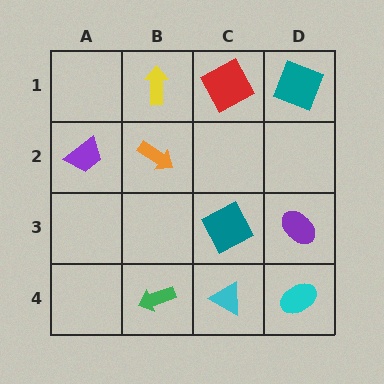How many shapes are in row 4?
3 shapes.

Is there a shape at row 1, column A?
No, that cell is empty.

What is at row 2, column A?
A purple trapezoid.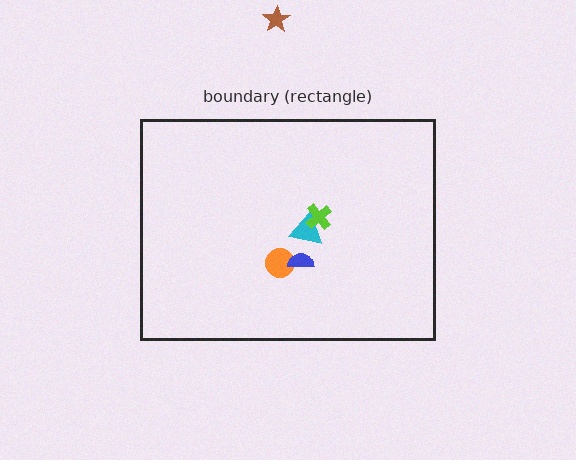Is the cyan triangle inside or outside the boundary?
Inside.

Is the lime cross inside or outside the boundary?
Inside.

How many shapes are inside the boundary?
4 inside, 1 outside.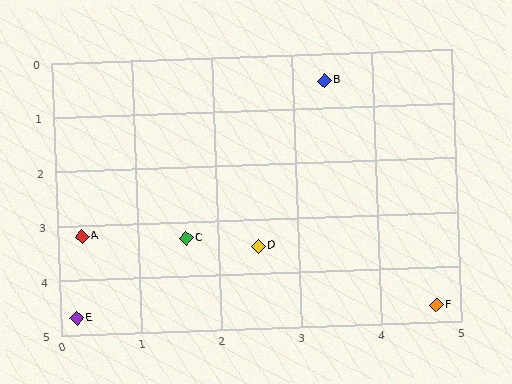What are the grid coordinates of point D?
Point D is at approximately (2.5, 3.5).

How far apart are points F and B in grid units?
Points F and B are about 4.4 grid units apart.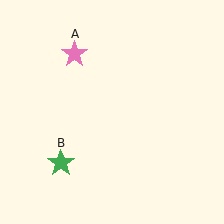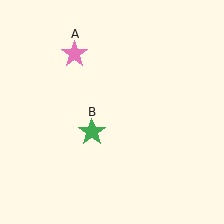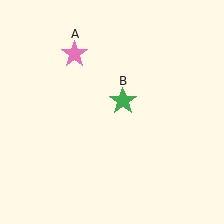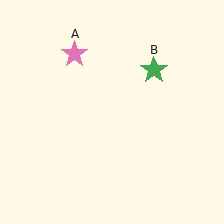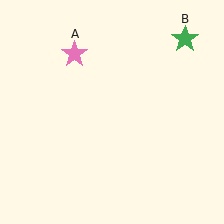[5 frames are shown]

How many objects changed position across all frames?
1 object changed position: green star (object B).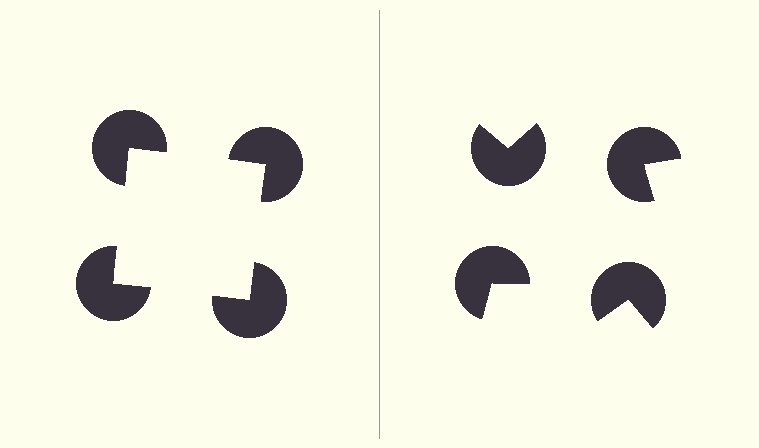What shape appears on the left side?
An illusory square.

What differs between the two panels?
The pac-man discs are positioned identically on both sides; only the wedge orientations differ. On the left they align to a square; on the right they are misaligned.